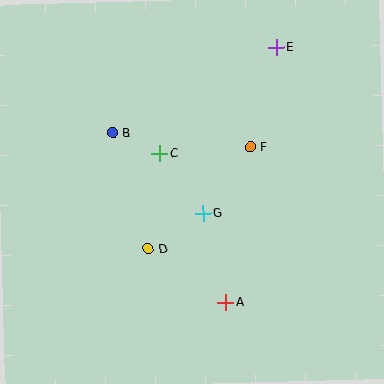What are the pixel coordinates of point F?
Point F is at (250, 147).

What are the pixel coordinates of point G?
Point G is at (203, 213).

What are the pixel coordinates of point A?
Point A is at (226, 303).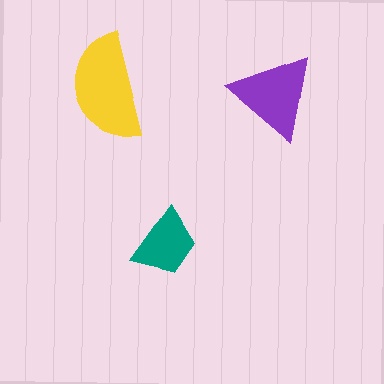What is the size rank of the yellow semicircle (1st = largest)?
1st.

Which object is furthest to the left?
The yellow semicircle is leftmost.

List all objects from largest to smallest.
The yellow semicircle, the purple triangle, the teal trapezoid.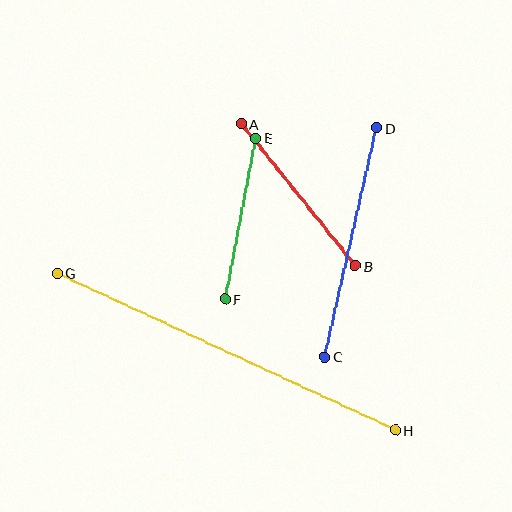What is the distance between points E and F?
The distance is approximately 164 pixels.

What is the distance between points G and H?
The distance is approximately 374 pixels.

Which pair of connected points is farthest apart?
Points G and H are farthest apart.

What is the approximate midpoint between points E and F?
The midpoint is at approximately (241, 218) pixels.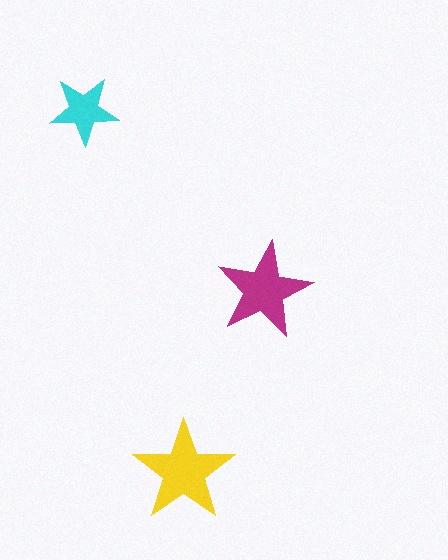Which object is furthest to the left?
The cyan star is leftmost.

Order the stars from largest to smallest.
the yellow one, the magenta one, the cyan one.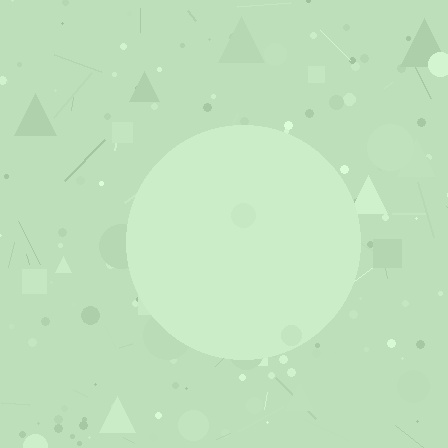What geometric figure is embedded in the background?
A circle is embedded in the background.